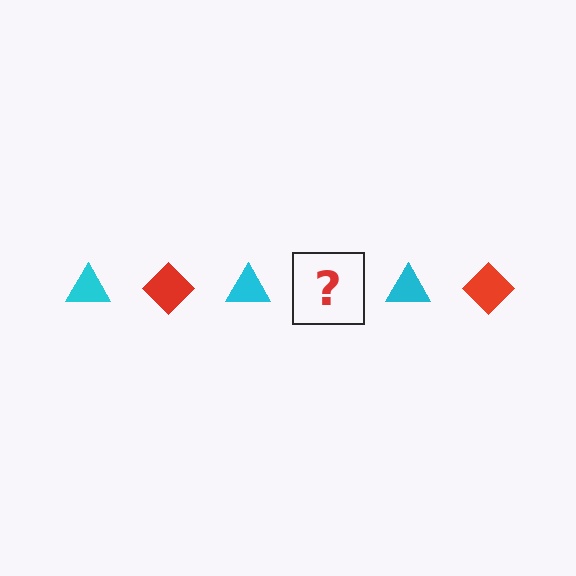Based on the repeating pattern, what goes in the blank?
The blank should be a red diamond.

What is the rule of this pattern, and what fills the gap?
The rule is that the pattern alternates between cyan triangle and red diamond. The gap should be filled with a red diamond.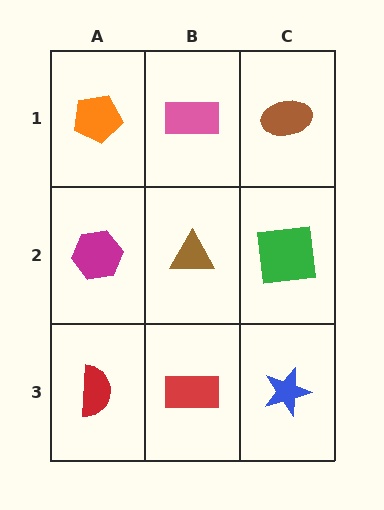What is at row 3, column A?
A red semicircle.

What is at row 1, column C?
A brown ellipse.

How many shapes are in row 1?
3 shapes.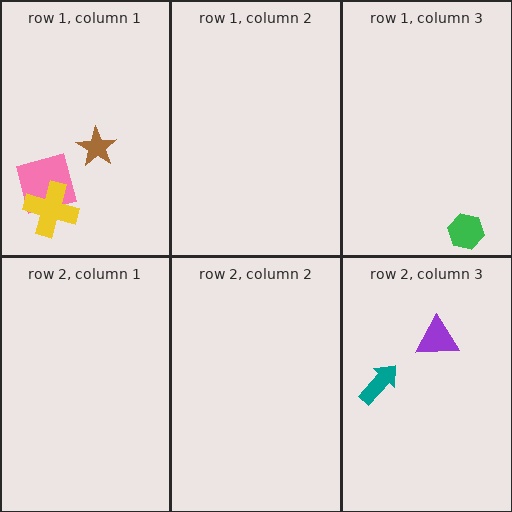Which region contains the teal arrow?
The row 2, column 3 region.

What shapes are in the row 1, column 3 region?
The green hexagon.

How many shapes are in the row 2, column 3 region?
2.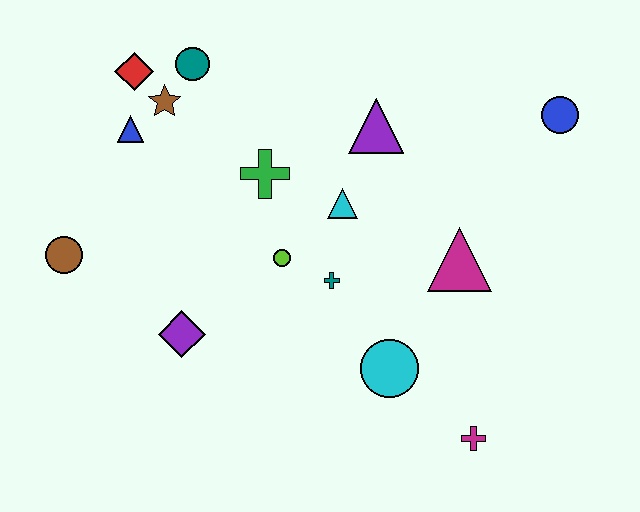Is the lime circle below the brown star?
Yes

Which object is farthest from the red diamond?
The magenta cross is farthest from the red diamond.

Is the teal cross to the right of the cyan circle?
No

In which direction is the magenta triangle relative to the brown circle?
The magenta triangle is to the right of the brown circle.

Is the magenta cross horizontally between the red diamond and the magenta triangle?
No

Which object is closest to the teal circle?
The brown star is closest to the teal circle.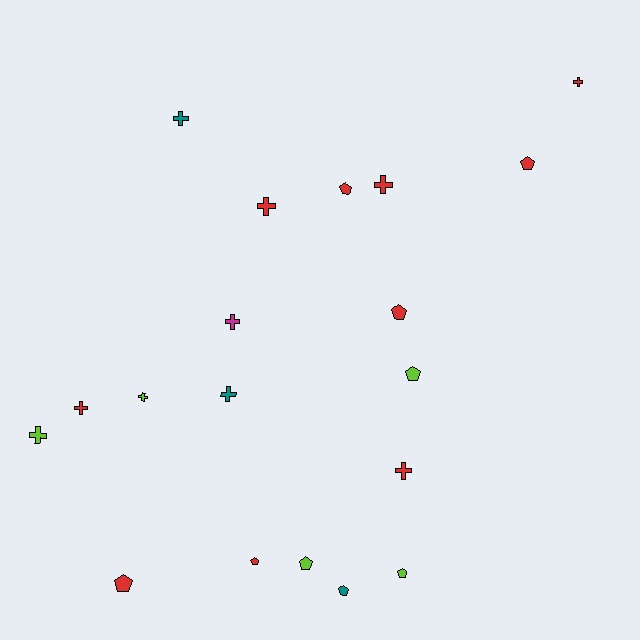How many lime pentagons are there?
There are 3 lime pentagons.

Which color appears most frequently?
Red, with 10 objects.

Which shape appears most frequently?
Cross, with 10 objects.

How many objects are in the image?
There are 19 objects.